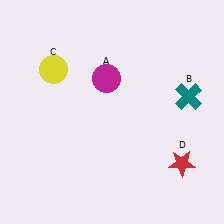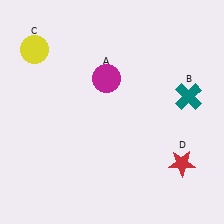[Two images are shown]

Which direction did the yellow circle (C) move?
The yellow circle (C) moved up.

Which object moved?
The yellow circle (C) moved up.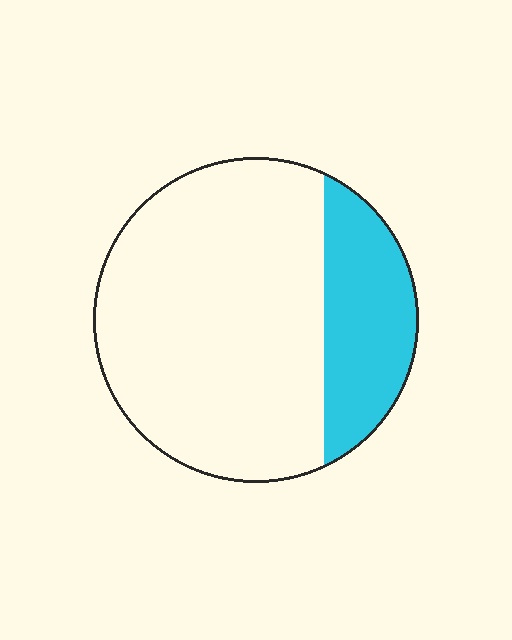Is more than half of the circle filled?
No.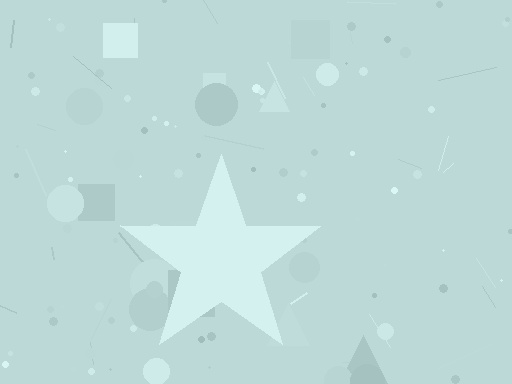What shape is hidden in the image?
A star is hidden in the image.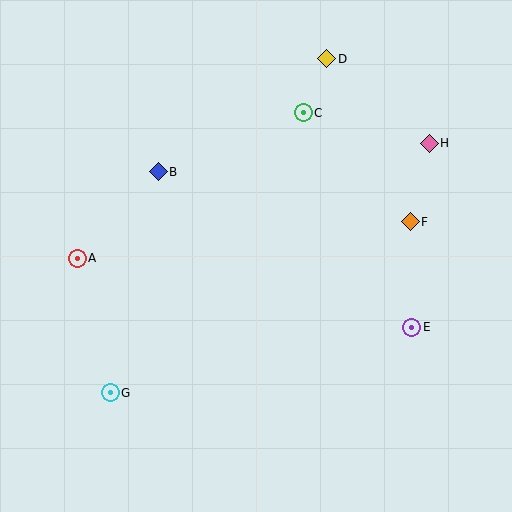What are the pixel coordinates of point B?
Point B is at (158, 172).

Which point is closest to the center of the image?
Point B at (158, 172) is closest to the center.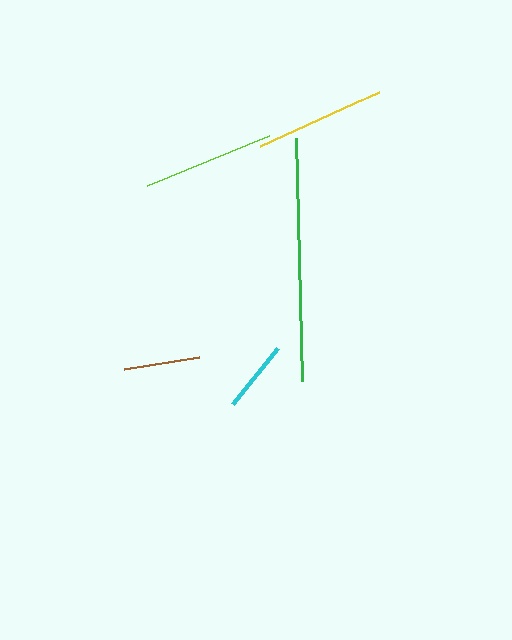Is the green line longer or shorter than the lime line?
The green line is longer than the lime line.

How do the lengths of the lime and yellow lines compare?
The lime and yellow lines are approximately the same length.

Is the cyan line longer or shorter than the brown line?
The brown line is longer than the cyan line.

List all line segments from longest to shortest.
From longest to shortest: green, lime, yellow, brown, cyan.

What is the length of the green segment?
The green segment is approximately 243 pixels long.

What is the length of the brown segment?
The brown segment is approximately 75 pixels long.